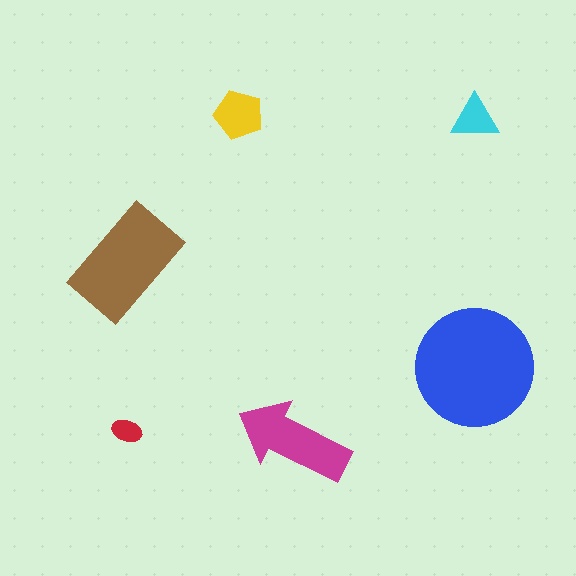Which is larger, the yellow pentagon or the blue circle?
The blue circle.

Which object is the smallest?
The red ellipse.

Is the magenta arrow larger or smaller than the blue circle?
Smaller.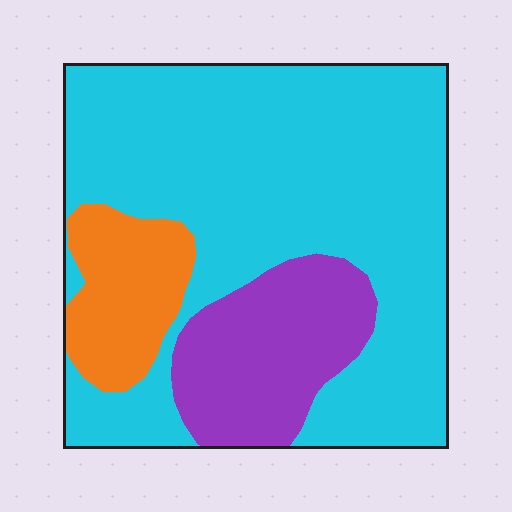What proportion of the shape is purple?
Purple covers around 20% of the shape.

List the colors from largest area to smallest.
From largest to smallest: cyan, purple, orange.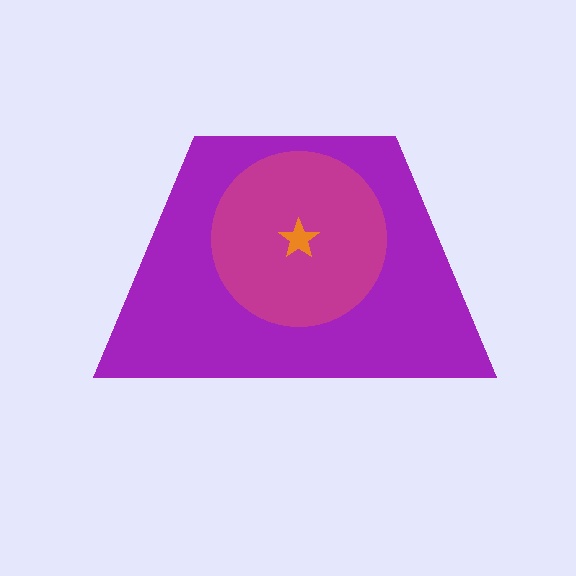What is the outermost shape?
The purple trapezoid.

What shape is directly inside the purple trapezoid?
The magenta circle.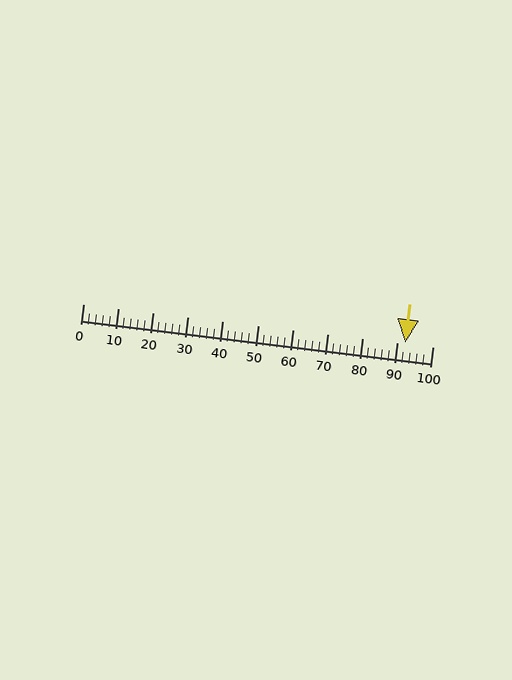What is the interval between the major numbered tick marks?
The major tick marks are spaced 10 units apart.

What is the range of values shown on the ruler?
The ruler shows values from 0 to 100.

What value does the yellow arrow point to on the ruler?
The yellow arrow points to approximately 92.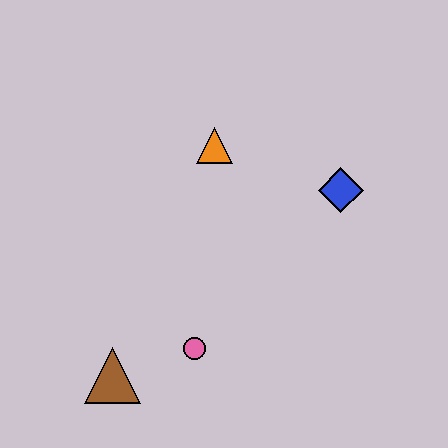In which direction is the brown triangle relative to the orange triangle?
The brown triangle is below the orange triangle.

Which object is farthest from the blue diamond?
The brown triangle is farthest from the blue diamond.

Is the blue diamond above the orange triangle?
No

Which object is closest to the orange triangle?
The blue diamond is closest to the orange triangle.